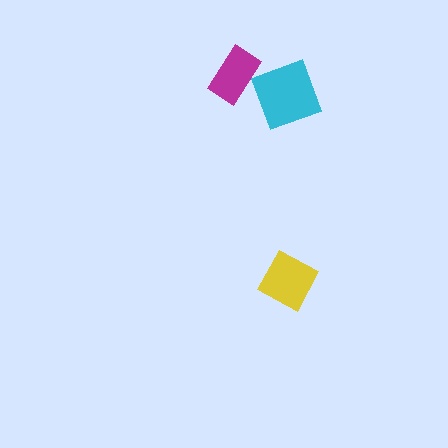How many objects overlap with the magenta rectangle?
1 object overlaps with the magenta rectangle.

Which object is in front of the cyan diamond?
The magenta rectangle is in front of the cyan diamond.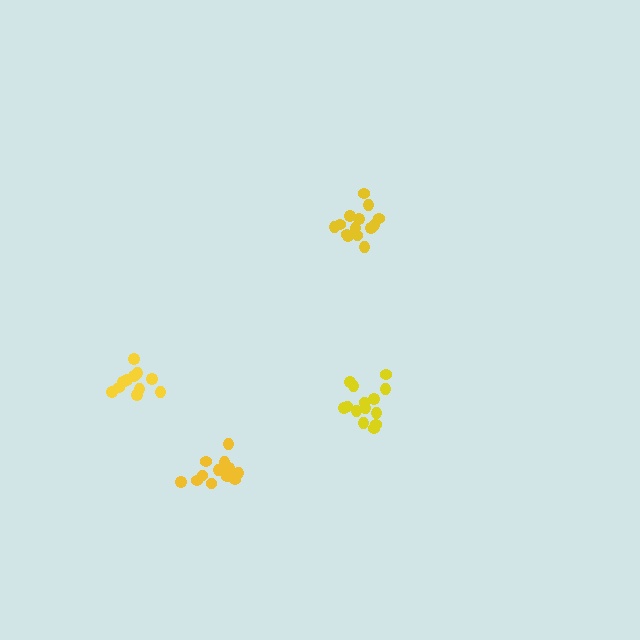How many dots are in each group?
Group 1: 11 dots, Group 2: 14 dots, Group 3: 14 dots, Group 4: 14 dots (53 total).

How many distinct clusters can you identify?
There are 4 distinct clusters.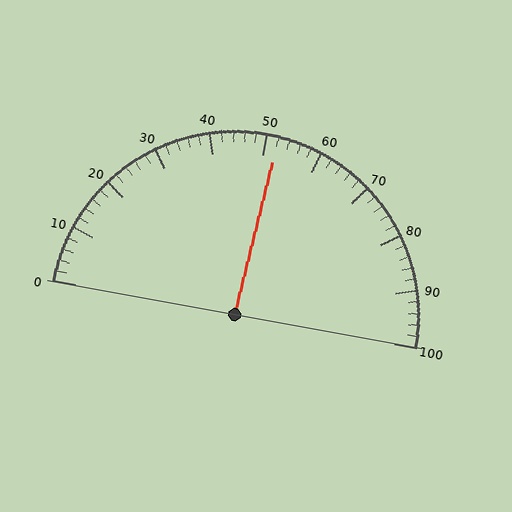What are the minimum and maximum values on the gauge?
The gauge ranges from 0 to 100.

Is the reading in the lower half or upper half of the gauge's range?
The reading is in the upper half of the range (0 to 100).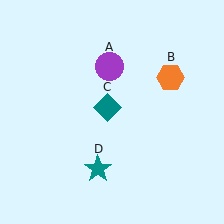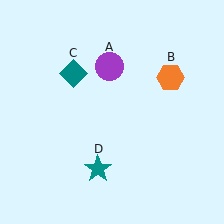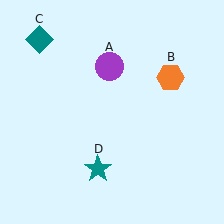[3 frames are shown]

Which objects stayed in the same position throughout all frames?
Purple circle (object A) and orange hexagon (object B) and teal star (object D) remained stationary.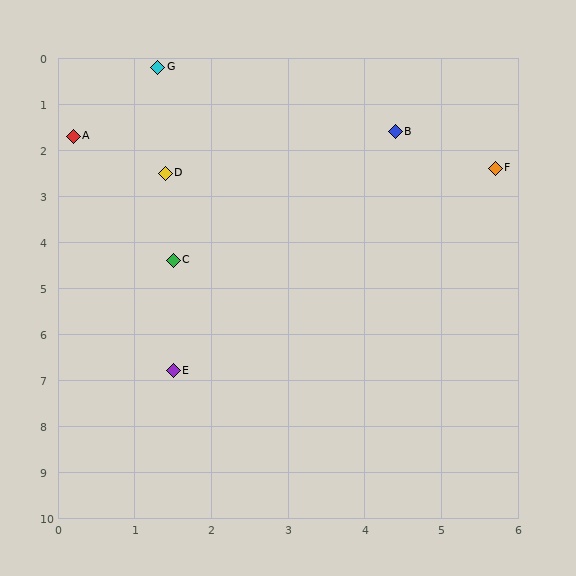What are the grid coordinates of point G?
Point G is at approximately (1.3, 0.2).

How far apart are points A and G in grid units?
Points A and G are about 1.9 grid units apart.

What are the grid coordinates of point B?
Point B is at approximately (4.4, 1.6).